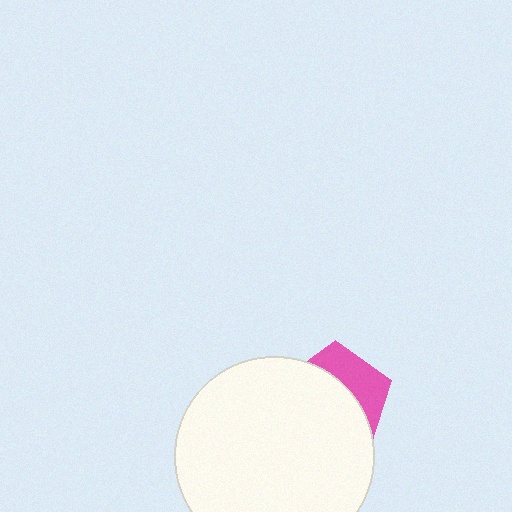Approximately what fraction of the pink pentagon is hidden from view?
Roughly 65% of the pink pentagon is hidden behind the white circle.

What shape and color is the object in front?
The object in front is a white circle.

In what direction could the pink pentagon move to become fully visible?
The pink pentagon could move toward the upper-right. That would shift it out from behind the white circle entirely.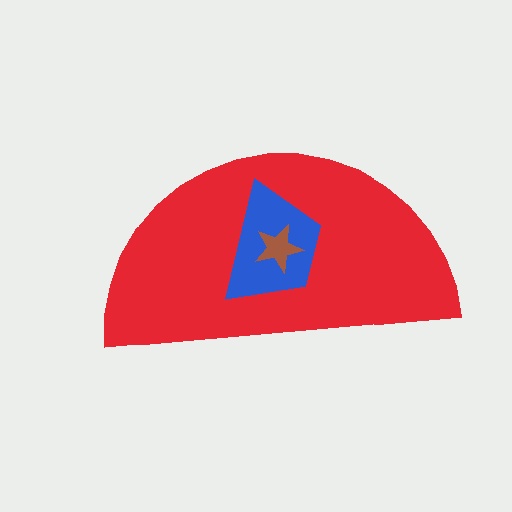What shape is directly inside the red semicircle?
The blue trapezoid.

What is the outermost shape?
The red semicircle.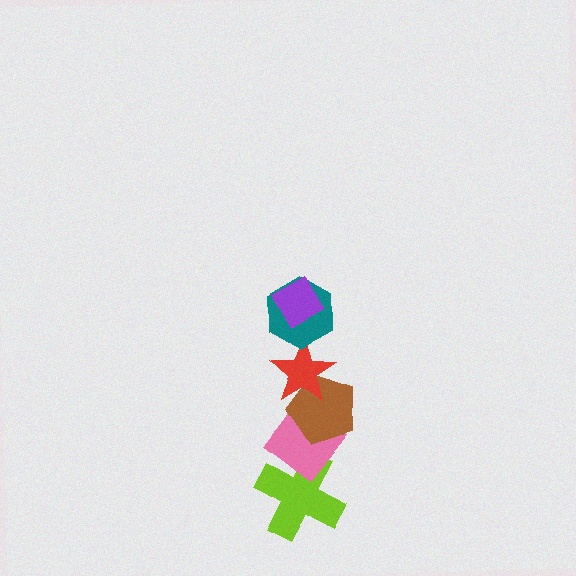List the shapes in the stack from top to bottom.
From top to bottom: the purple diamond, the teal hexagon, the red star, the brown pentagon, the pink diamond, the lime cross.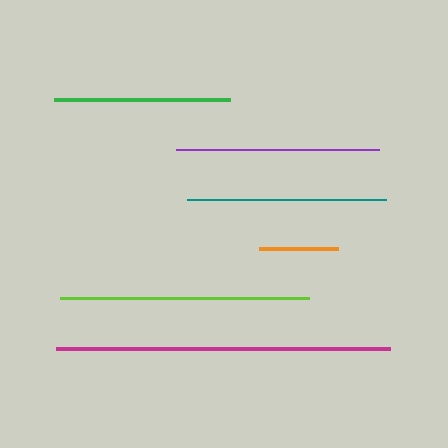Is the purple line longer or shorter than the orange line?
The purple line is longer than the orange line.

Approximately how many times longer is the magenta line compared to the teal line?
The magenta line is approximately 1.7 times the length of the teal line.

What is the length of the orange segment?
The orange segment is approximately 79 pixels long.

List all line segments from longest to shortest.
From longest to shortest: magenta, lime, purple, teal, green, orange.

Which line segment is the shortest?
The orange line is the shortest at approximately 79 pixels.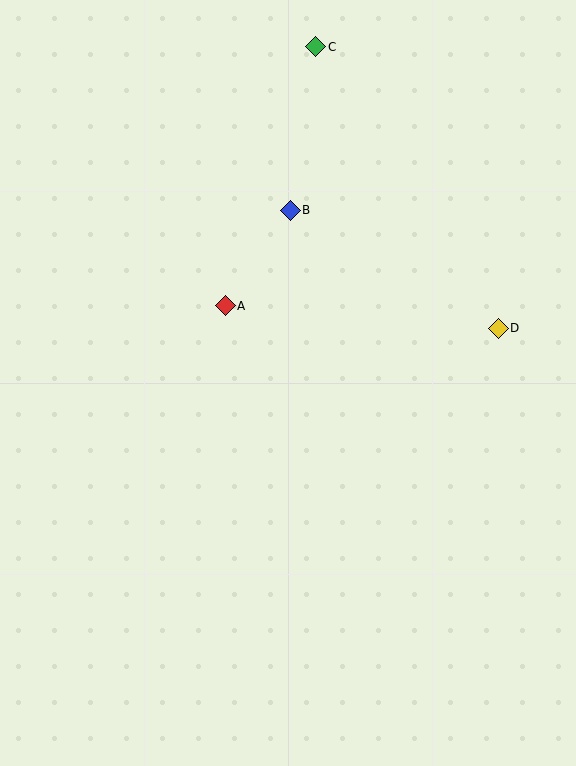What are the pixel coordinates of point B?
Point B is at (290, 210).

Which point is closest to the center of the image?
Point A at (225, 306) is closest to the center.